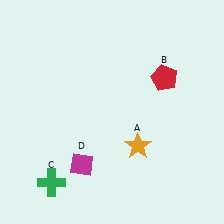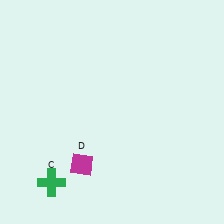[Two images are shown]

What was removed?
The orange star (A), the red pentagon (B) were removed in Image 2.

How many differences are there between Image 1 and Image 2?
There are 2 differences between the two images.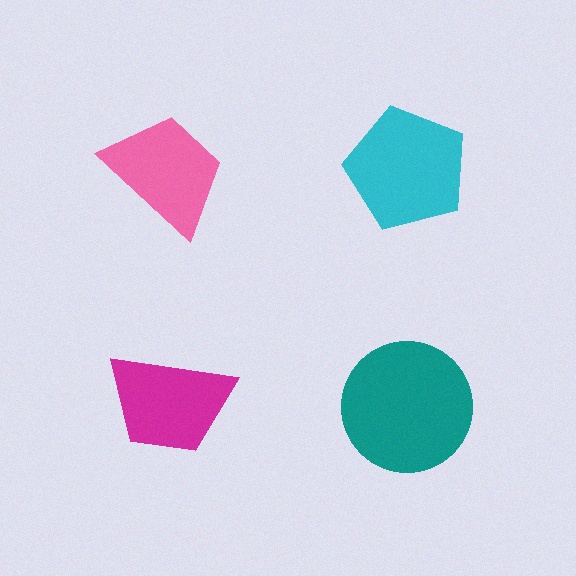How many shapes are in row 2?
2 shapes.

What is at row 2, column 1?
A magenta trapezoid.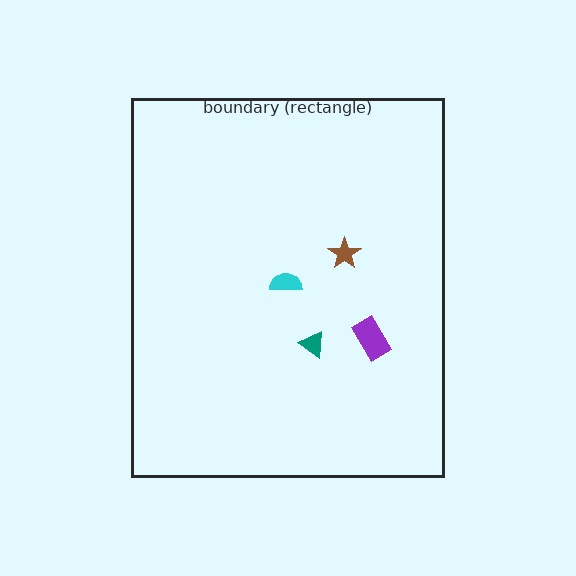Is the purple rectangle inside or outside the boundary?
Inside.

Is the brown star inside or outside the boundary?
Inside.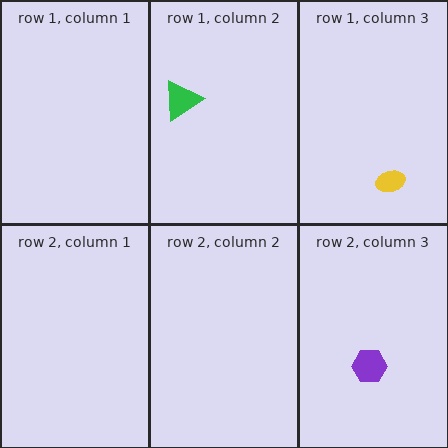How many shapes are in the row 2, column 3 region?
1.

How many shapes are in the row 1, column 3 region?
1.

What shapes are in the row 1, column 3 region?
The yellow ellipse.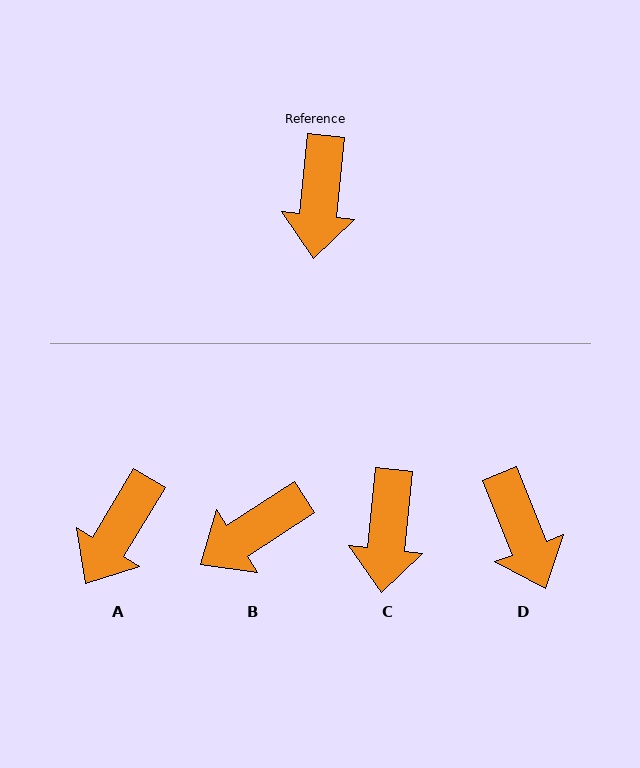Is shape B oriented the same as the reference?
No, it is off by about 51 degrees.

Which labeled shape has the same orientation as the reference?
C.